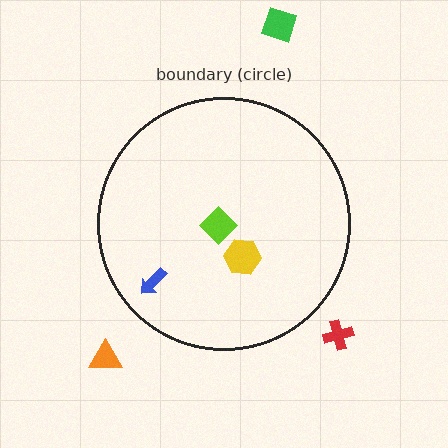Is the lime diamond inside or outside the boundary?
Inside.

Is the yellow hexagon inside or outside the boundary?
Inside.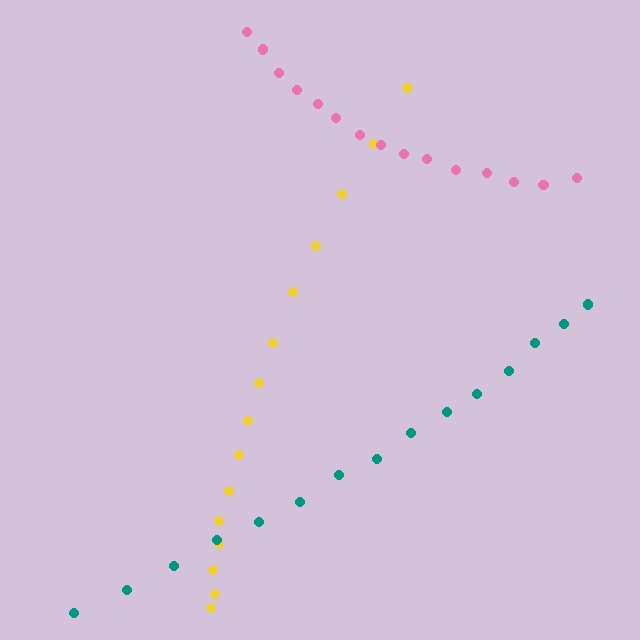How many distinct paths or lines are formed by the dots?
There are 3 distinct paths.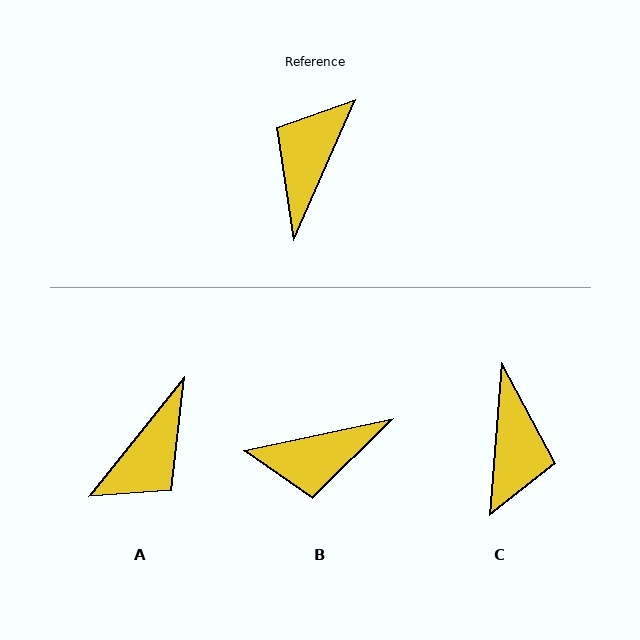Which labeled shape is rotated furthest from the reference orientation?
A, about 165 degrees away.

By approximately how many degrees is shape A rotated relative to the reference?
Approximately 165 degrees counter-clockwise.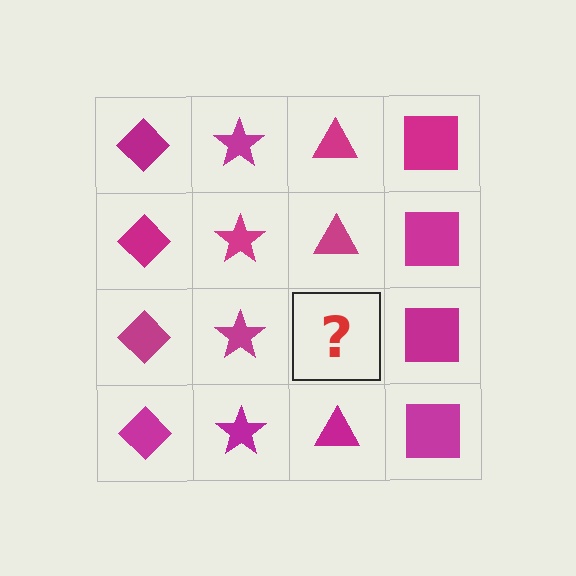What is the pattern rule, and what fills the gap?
The rule is that each column has a consistent shape. The gap should be filled with a magenta triangle.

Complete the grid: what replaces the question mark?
The question mark should be replaced with a magenta triangle.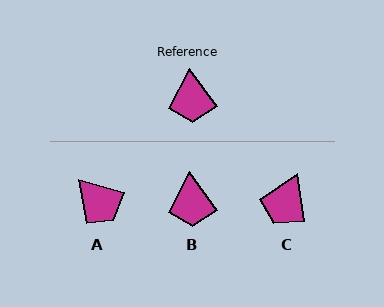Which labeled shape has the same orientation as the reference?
B.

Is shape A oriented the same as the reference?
No, it is off by about 37 degrees.